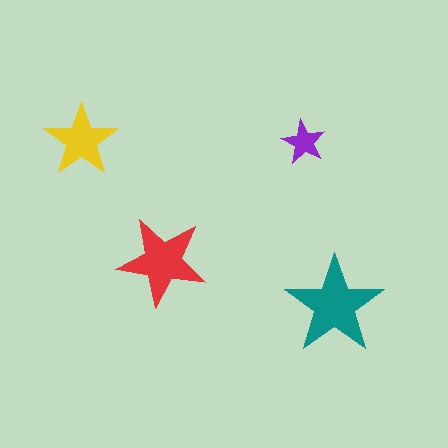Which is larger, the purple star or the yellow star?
The yellow one.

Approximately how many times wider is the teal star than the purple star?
About 2 times wider.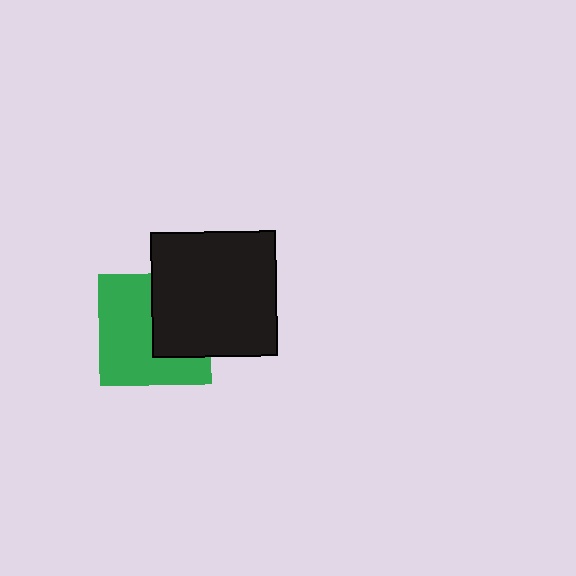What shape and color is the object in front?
The object in front is a black square.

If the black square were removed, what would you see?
You would see the complete green square.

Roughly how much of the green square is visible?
About half of it is visible (roughly 61%).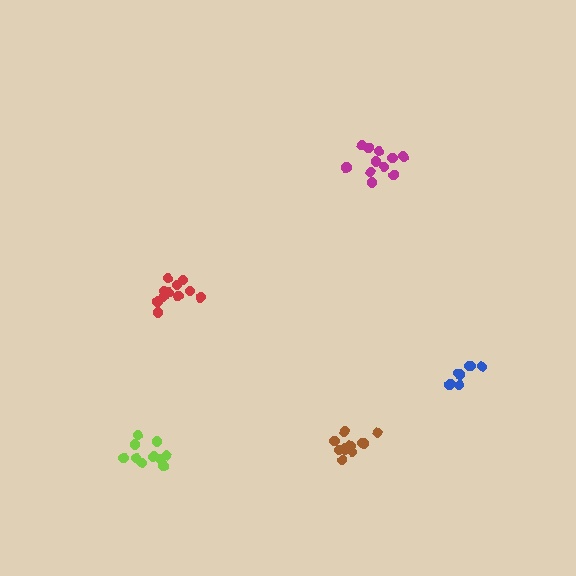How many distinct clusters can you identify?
There are 5 distinct clusters.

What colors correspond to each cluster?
The clusters are colored: magenta, red, blue, brown, lime.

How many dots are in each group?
Group 1: 12 dots, Group 2: 11 dots, Group 3: 7 dots, Group 4: 11 dots, Group 5: 11 dots (52 total).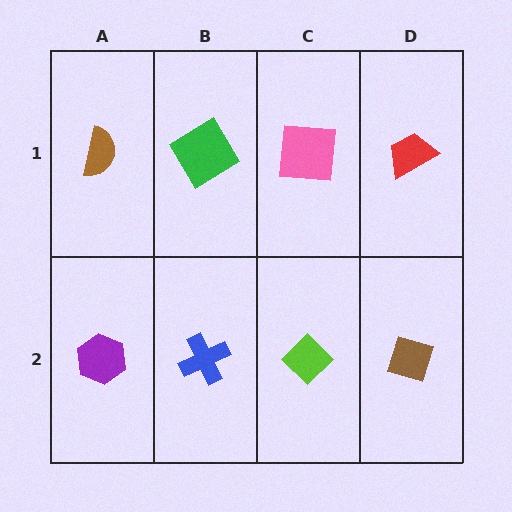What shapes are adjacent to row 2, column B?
A green diamond (row 1, column B), a purple hexagon (row 2, column A), a lime diamond (row 2, column C).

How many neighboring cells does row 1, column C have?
3.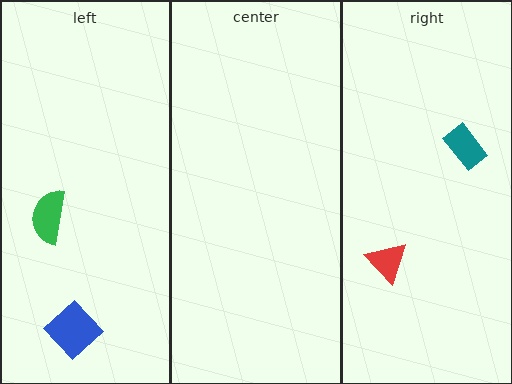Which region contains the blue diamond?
The left region.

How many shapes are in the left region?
2.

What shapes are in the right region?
The teal rectangle, the red triangle.